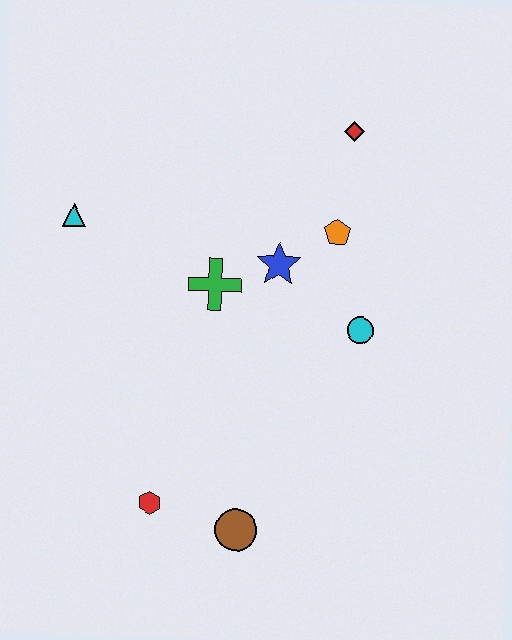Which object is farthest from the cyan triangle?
The brown circle is farthest from the cyan triangle.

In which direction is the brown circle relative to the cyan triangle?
The brown circle is below the cyan triangle.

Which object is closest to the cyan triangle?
The green cross is closest to the cyan triangle.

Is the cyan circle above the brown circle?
Yes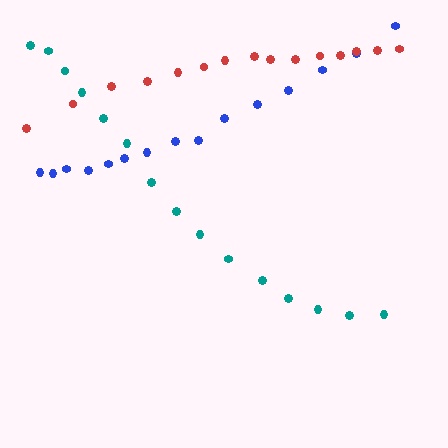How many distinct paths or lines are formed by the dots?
There are 3 distinct paths.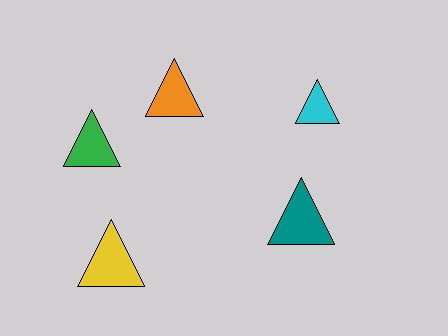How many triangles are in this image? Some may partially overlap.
There are 5 triangles.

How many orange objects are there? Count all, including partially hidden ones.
There is 1 orange object.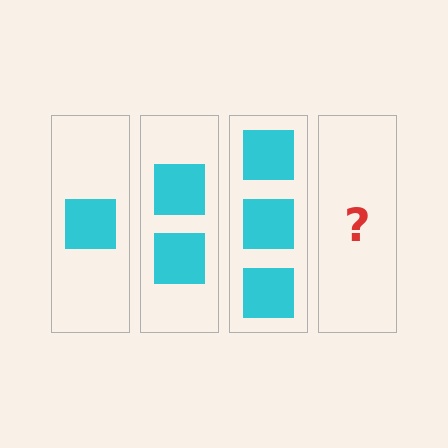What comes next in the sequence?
The next element should be 4 squares.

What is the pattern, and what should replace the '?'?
The pattern is that each step adds one more square. The '?' should be 4 squares.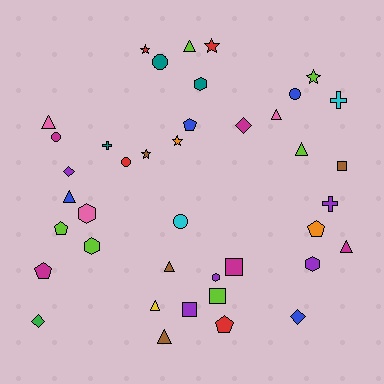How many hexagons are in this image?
There are 5 hexagons.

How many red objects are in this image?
There are 4 red objects.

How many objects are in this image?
There are 40 objects.